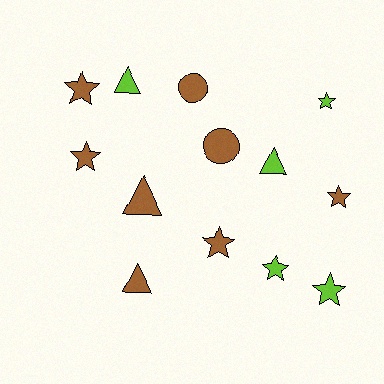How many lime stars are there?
There are 3 lime stars.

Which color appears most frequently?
Brown, with 8 objects.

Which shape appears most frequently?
Star, with 7 objects.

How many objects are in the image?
There are 13 objects.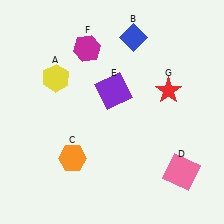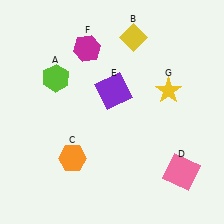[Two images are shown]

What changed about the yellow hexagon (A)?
In Image 1, A is yellow. In Image 2, it changed to lime.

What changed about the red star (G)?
In Image 1, G is red. In Image 2, it changed to yellow.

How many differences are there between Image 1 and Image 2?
There are 3 differences between the two images.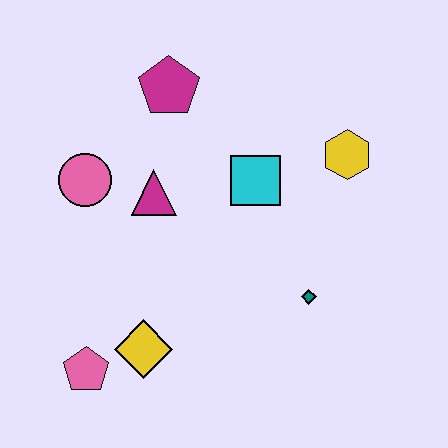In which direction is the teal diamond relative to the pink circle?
The teal diamond is to the right of the pink circle.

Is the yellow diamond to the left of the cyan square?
Yes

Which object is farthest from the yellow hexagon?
The pink pentagon is farthest from the yellow hexagon.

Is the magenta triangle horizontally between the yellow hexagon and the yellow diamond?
Yes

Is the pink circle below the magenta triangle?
No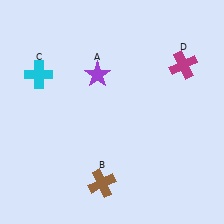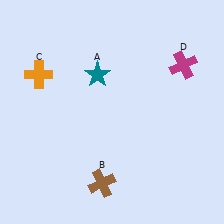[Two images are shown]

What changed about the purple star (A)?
In Image 1, A is purple. In Image 2, it changed to teal.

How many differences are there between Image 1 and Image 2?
There are 2 differences between the two images.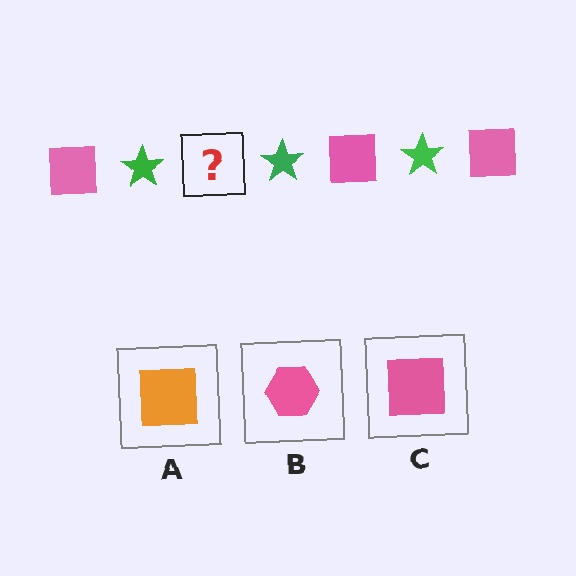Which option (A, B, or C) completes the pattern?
C.